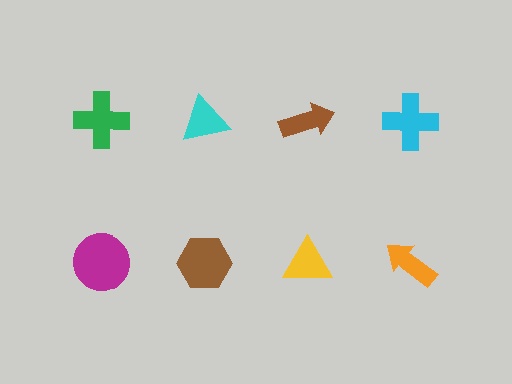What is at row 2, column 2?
A brown hexagon.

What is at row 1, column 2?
A cyan triangle.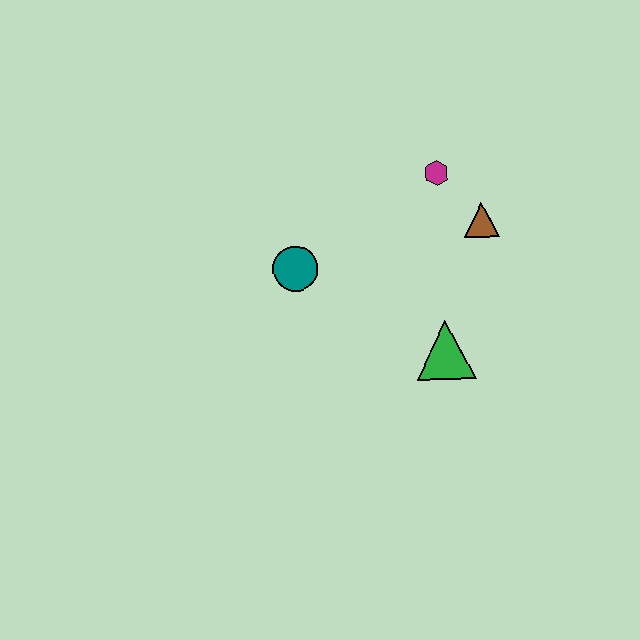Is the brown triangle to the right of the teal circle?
Yes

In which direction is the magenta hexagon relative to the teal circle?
The magenta hexagon is to the right of the teal circle.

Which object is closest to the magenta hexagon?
The brown triangle is closest to the magenta hexagon.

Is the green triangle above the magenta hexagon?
No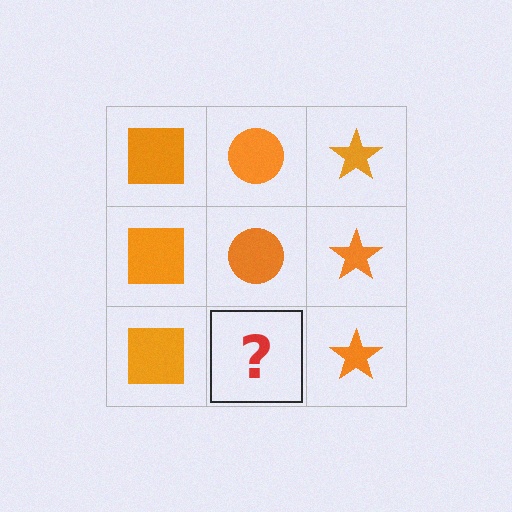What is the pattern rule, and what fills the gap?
The rule is that each column has a consistent shape. The gap should be filled with an orange circle.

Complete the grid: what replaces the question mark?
The question mark should be replaced with an orange circle.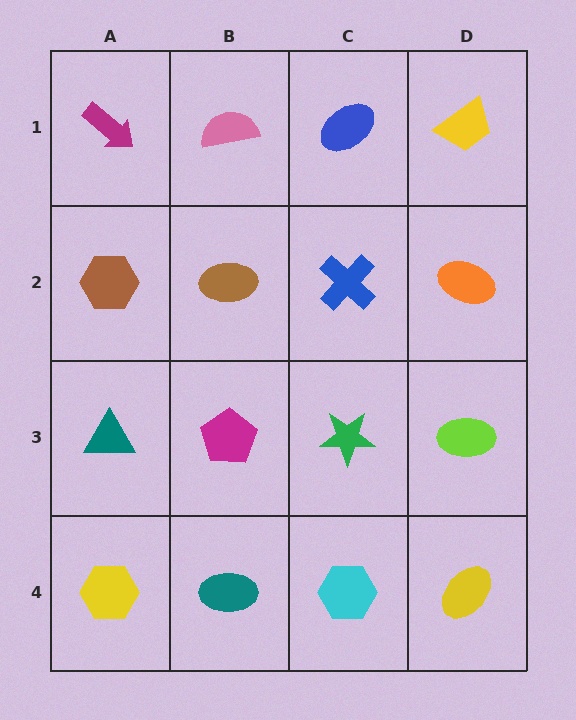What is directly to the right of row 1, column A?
A pink semicircle.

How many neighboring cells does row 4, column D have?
2.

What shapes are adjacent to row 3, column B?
A brown ellipse (row 2, column B), a teal ellipse (row 4, column B), a teal triangle (row 3, column A), a green star (row 3, column C).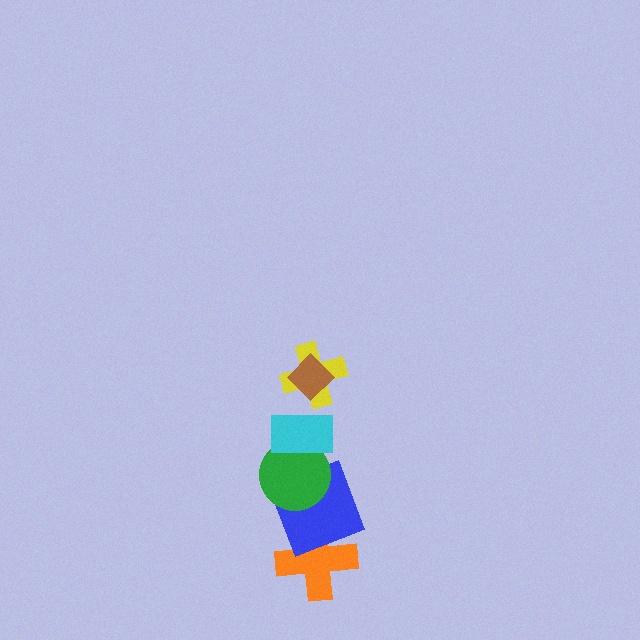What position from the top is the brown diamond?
The brown diamond is 1st from the top.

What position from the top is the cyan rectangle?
The cyan rectangle is 3rd from the top.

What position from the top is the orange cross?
The orange cross is 6th from the top.